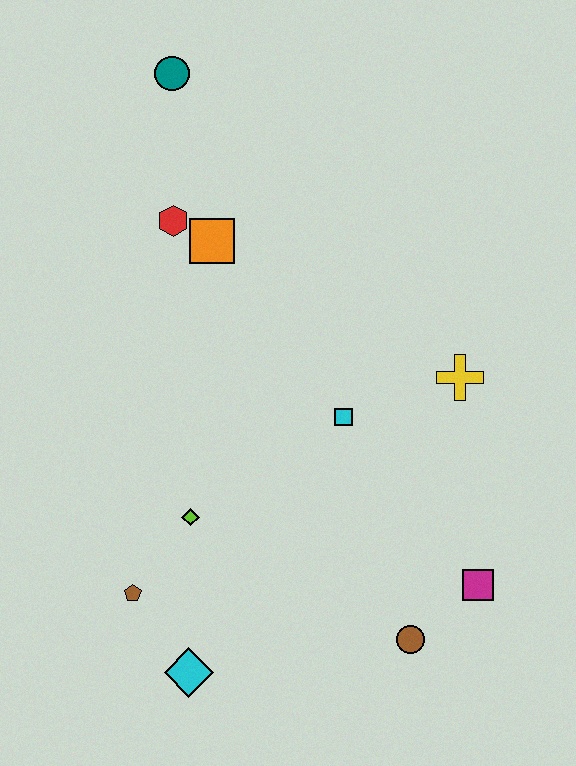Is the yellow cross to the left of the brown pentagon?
No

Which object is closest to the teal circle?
The red hexagon is closest to the teal circle.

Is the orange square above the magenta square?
Yes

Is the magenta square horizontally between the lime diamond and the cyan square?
No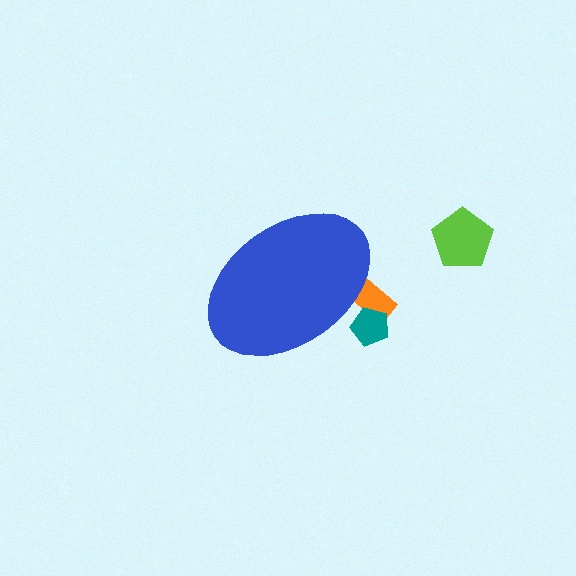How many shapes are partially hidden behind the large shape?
2 shapes are partially hidden.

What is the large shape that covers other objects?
A blue ellipse.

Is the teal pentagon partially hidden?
Yes, the teal pentagon is partially hidden behind the blue ellipse.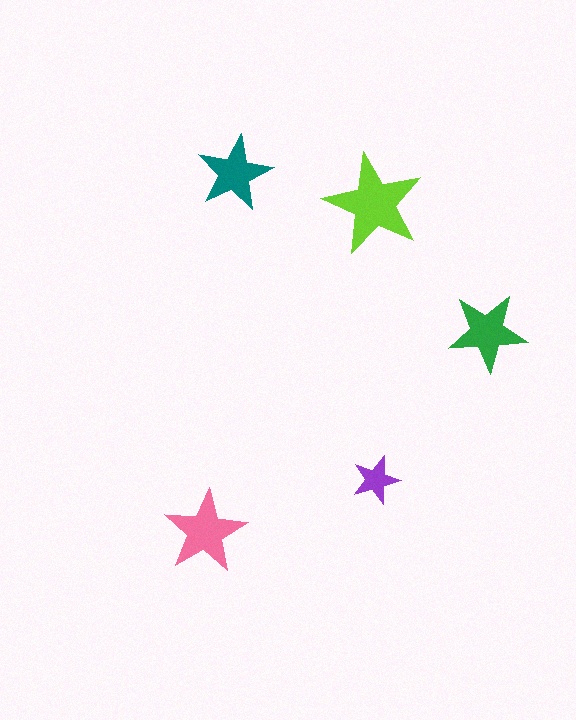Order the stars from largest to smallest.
the lime one, the pink one, the green one, the teal one, the purple one.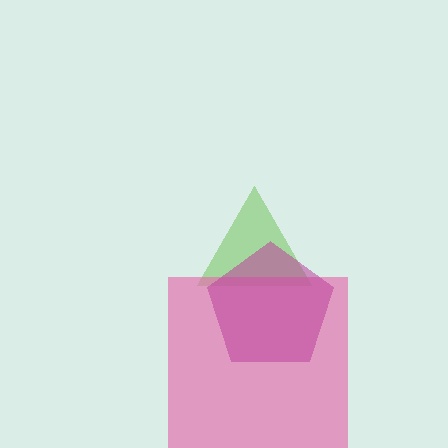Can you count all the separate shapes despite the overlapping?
Yes, there are 3 separate shapes.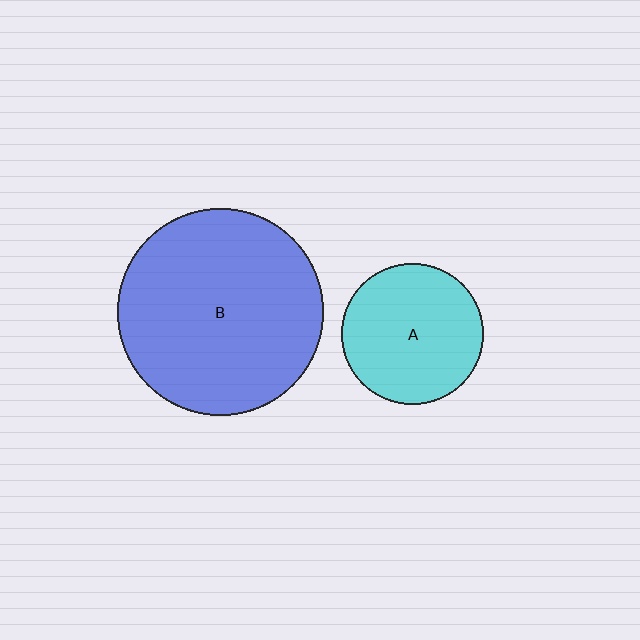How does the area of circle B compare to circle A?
Approximately 2.1 times.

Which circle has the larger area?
Circle B (blue).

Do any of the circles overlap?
No, none of the circles overlap.